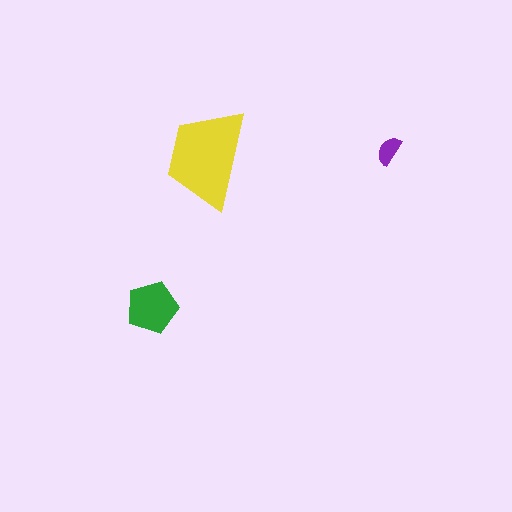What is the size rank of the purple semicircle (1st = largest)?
3rd.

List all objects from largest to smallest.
The yellow trapezoid, the green pentagon, the purple semicircle.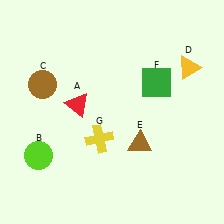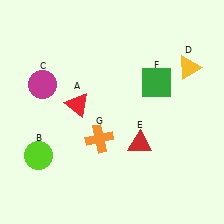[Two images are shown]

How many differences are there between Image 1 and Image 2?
There are 3 differences between the two images.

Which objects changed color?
C changed from brown to magenta. E changed from brown to red. G changed from yellow to orange.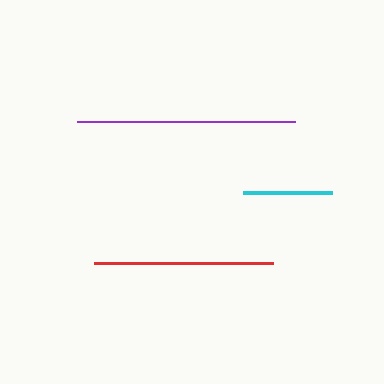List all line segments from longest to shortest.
From longest to shortest: purple, red, cyan.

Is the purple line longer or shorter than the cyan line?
The purple line is longer than the cyan line.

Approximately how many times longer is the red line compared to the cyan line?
The red line is approximately 2.0 times the length of the cyan line.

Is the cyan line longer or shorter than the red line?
The red line is longer than the cyan line.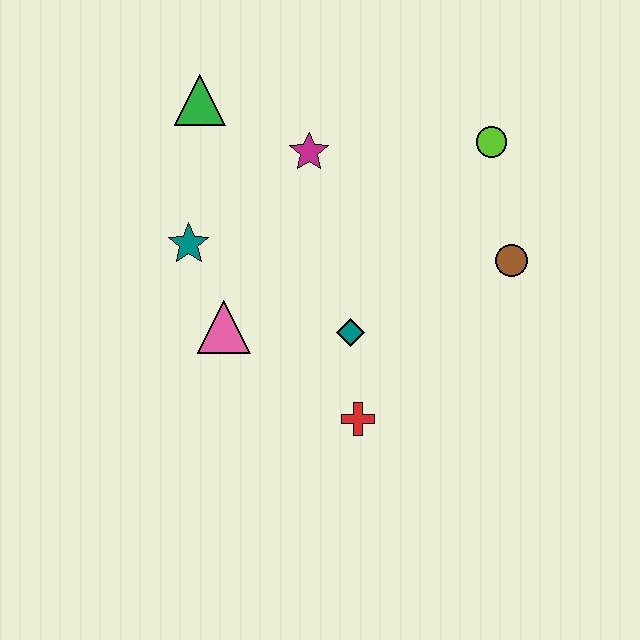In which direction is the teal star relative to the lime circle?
The teal star is to the left of the lime circle.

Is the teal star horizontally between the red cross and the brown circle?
No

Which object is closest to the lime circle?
The brown circle is closest to the lime circle.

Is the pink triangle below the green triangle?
Yes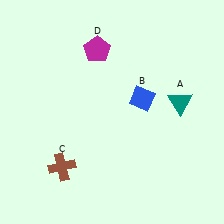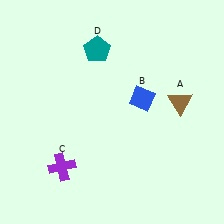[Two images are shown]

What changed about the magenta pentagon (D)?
In Image 1, D is magenta. In Image 2, it changed to teal.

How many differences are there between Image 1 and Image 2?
There are 3 differences between the two images.